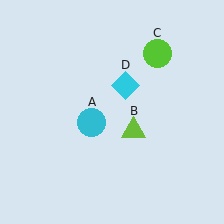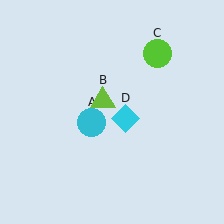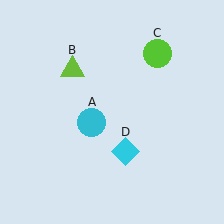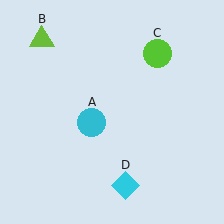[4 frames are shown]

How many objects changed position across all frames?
2 objects changed position: lime triangle (object B), cyan diamond (object D).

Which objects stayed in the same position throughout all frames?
Cyan circle (object A) and lime circle (object C) remained stationary.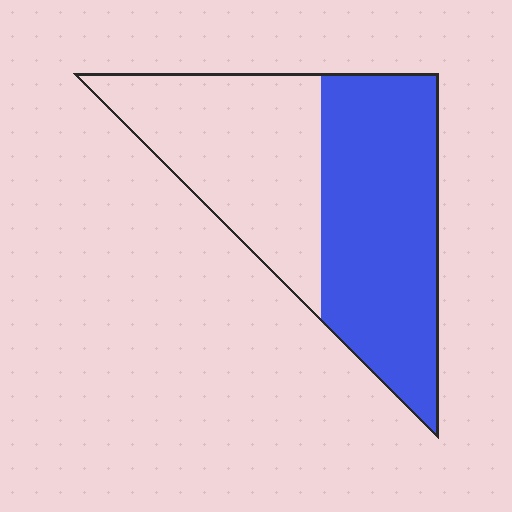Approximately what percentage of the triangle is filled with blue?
Approximately 55%.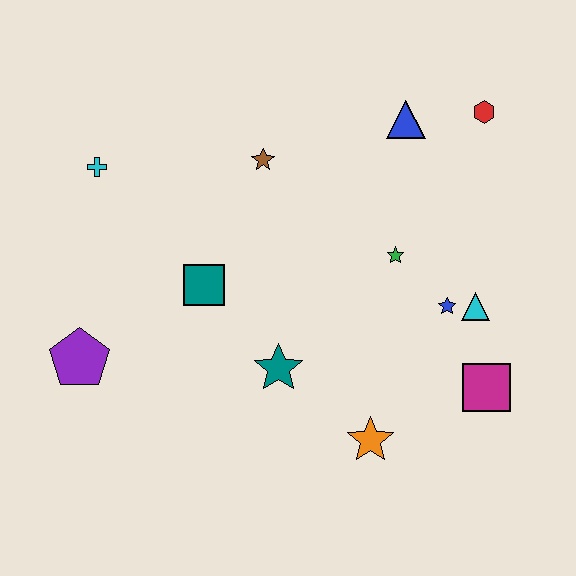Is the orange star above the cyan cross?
No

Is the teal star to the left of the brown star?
No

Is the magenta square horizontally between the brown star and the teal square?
No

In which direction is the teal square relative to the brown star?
The teal square is below the brown star.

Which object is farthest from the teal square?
The red hexagon is farthest from the teal square.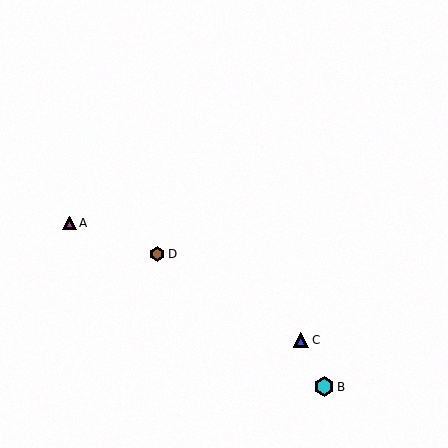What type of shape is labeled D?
Shape D is a brown hexagon.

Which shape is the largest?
The cyan hexagon (labeled B) is the largest.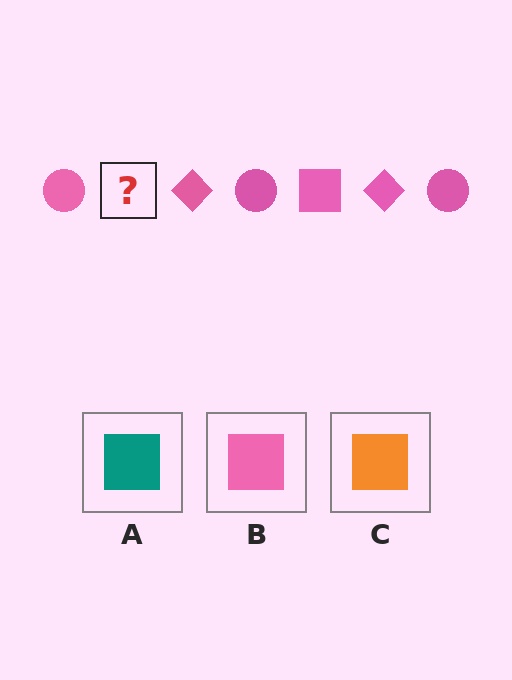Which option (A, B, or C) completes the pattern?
B.